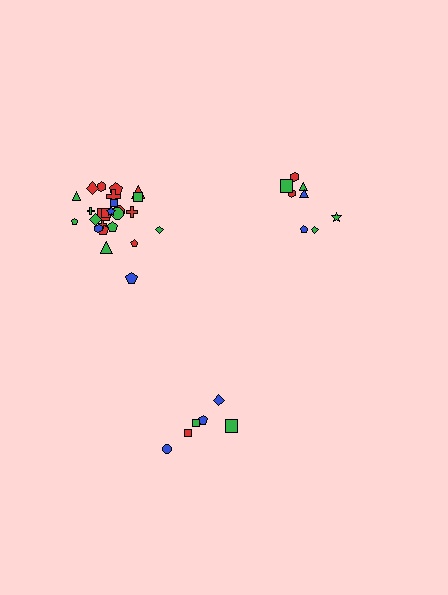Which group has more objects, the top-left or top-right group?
The top-left group.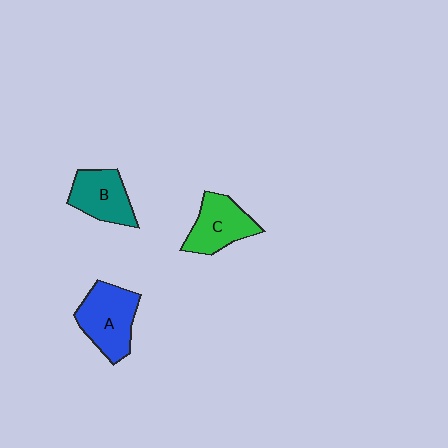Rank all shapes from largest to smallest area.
From largest to smallest: A (blue), C (green), B (teal).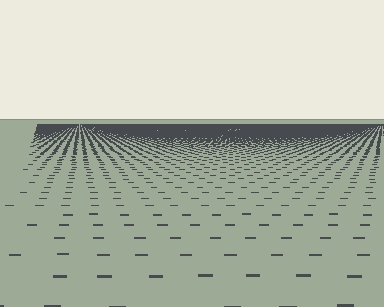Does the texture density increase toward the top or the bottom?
Density increases toward the top.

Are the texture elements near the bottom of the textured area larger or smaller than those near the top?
Larger. Near the bottom, elements are closer to the viewer and appear at a bigger on-screen size.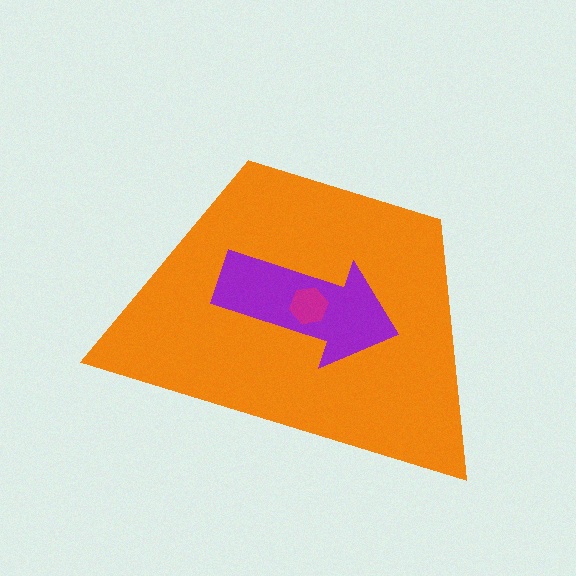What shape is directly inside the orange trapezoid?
The purple arrow.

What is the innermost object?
The magenta hexagon.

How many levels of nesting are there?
3.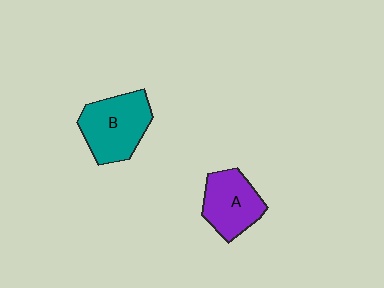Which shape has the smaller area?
Shape A (purple).